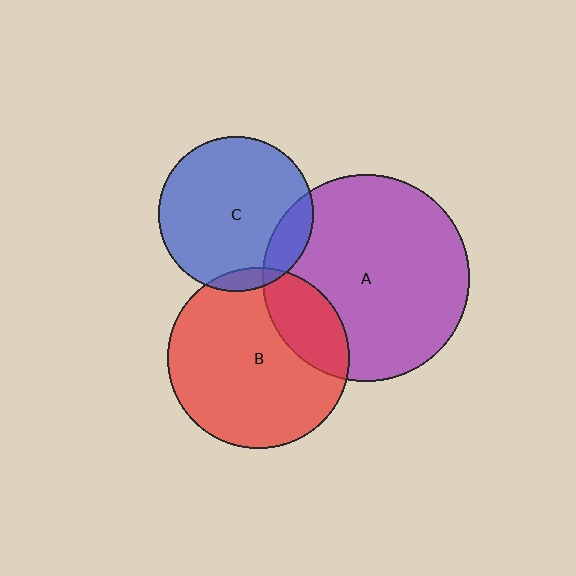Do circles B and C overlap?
Yes.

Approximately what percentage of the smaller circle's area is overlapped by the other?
Approximately 5%.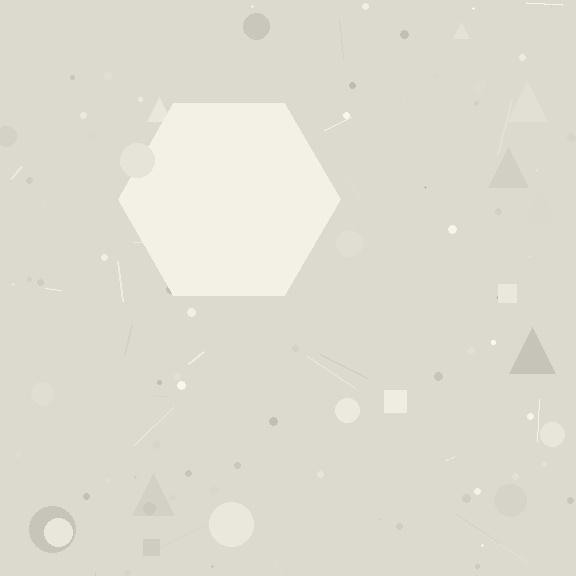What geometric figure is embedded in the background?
A hexagon is embedded in the background.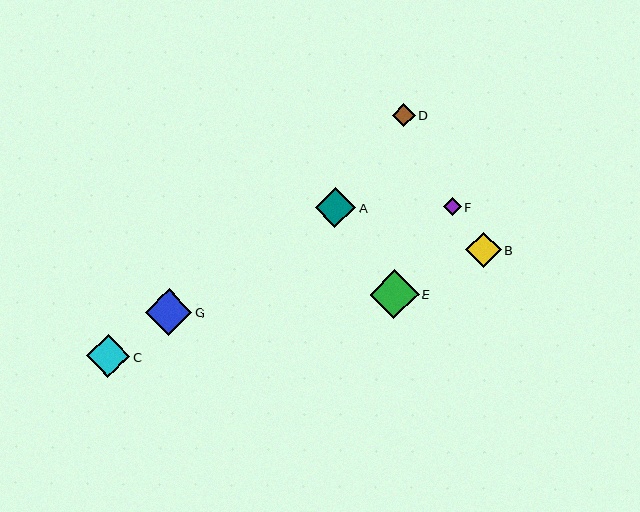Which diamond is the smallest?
Diamond F is the smallest with a size of approximately 18 pixels.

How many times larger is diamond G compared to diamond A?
Diamond G is approximately 1.2 times the size of diamond A.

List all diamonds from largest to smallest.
From largest to smallest: E, G, C, A, B, D, F.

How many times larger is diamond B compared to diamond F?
Diamond B is approximately 2.0 times the size of diamond F.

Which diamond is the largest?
Diamond E is the largest with a size of approximately 49 pixels.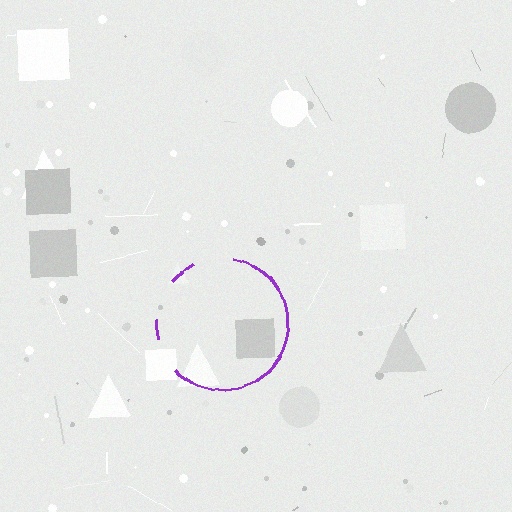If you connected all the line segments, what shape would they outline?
They would outline a circle.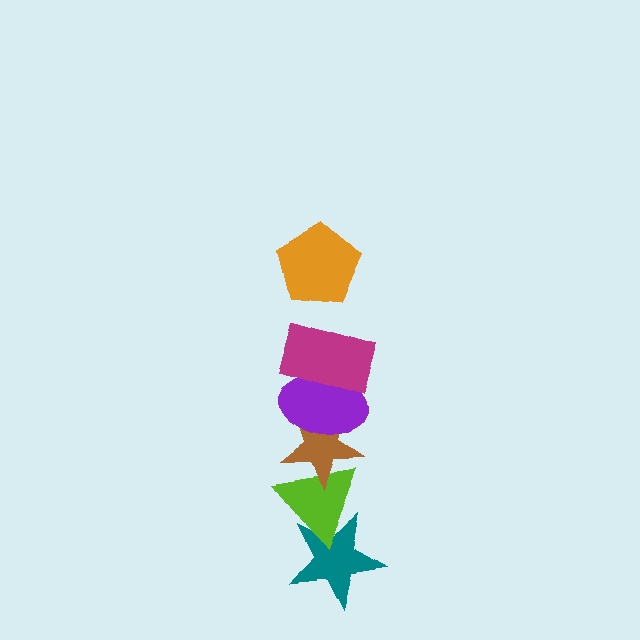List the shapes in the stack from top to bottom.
From top to bottom: the orange pentagon, the magenta rectangle, the purple ellipse, the brown star, the lime triangle, the teal star.